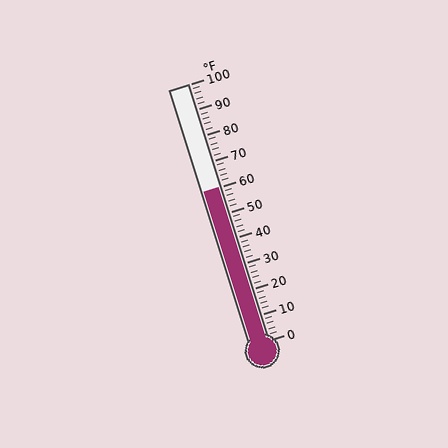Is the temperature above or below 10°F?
The temperature is above 10°F.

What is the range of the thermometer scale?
The thermometer scale ranges from 0°F to 100°F.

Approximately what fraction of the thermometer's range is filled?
The thermometer is filled to approximately 60% of its range.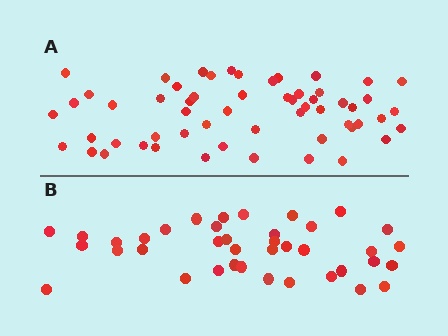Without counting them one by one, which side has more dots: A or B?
Region A (the top region) has more dots.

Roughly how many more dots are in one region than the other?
Region A has approximately 20 more dots than region B.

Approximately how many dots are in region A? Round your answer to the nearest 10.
About 60 dots. (The exact count is 57, which rounds to 60.)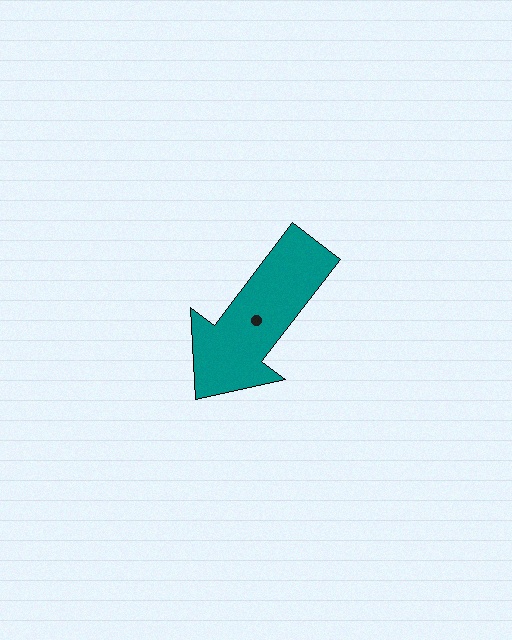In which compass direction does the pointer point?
Southwest.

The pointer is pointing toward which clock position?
Roughly 7 o'clock.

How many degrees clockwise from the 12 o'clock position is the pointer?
Approximately 217 degrees.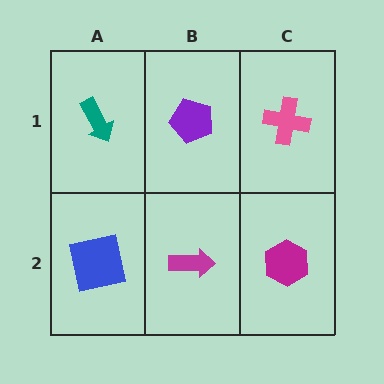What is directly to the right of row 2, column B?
A magenta hexagon.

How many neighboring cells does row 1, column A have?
2.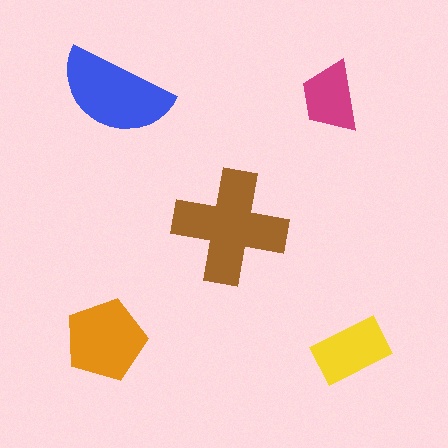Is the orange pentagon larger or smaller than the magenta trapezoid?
Larger.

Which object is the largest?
The brown cross.